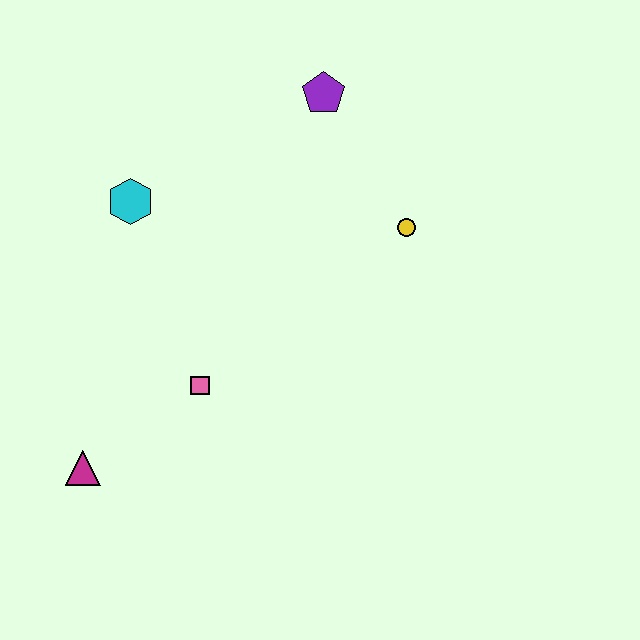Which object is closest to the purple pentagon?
The yellow circle is closest to the purple pentagon.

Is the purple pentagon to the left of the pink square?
No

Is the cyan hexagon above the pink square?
Yes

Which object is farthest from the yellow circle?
The magenta triangle is farthest from the yellow circle.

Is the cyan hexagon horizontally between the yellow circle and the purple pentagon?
No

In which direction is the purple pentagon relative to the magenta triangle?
The purple pentagon is above the magenta triangle.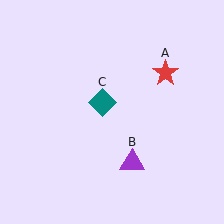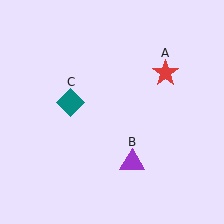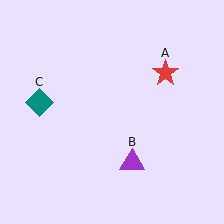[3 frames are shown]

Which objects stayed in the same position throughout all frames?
Red star (object A) and purple triangle (object B) remained stationary.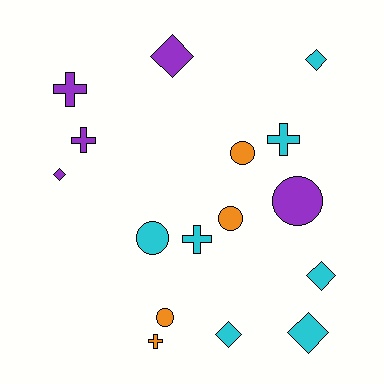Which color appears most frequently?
Cyan, with 7 objects.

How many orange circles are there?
There are 3 orange circles.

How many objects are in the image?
There are 16 objects.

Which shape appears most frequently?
Diamond, with 6 objects.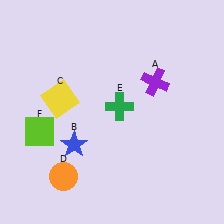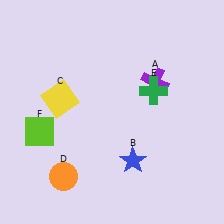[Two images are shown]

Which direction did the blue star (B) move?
The blue star (B) moved right.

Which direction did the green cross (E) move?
The green cross (E) moved right.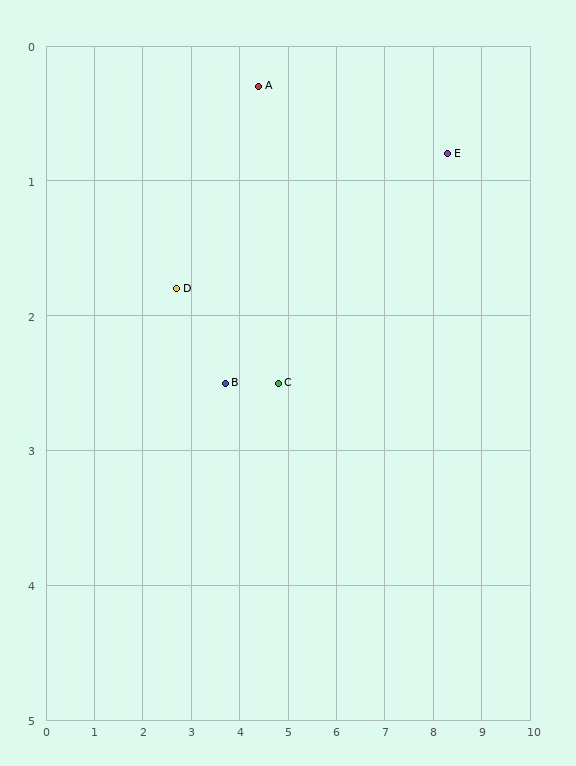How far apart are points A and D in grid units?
Points A and D are about 2.3 grid units apart.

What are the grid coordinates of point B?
Point B is at approximately (3.7, 2.5).